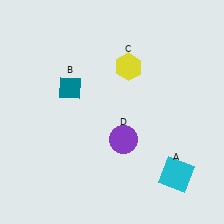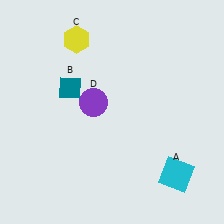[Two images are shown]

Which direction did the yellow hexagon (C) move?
The yellow hexagon (C) moved left.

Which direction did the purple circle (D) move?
The purple circle (D) moved up.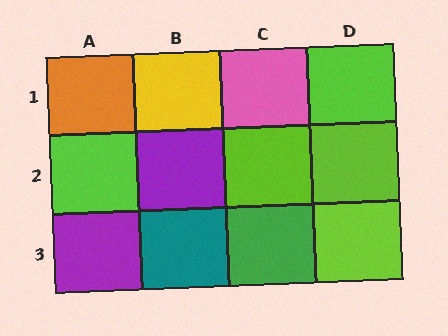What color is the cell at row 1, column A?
Orange.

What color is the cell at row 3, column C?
Green.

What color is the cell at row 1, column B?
Yellow.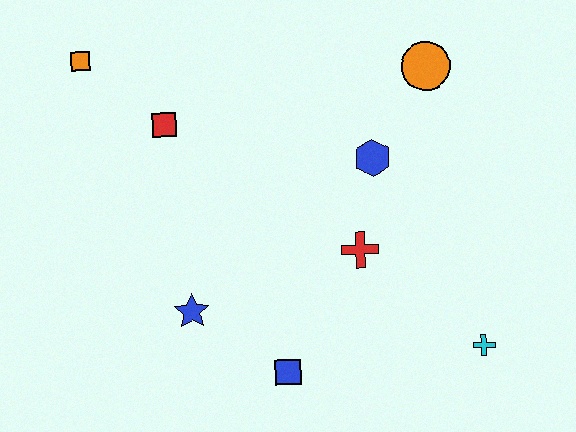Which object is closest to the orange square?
The red square is closest to the orange square.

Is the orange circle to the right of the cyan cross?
No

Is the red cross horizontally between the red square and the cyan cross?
Yes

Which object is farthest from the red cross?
The orange square is farthest from the red cross.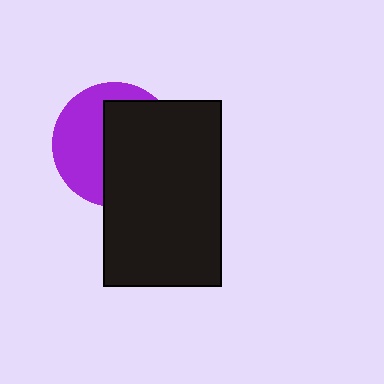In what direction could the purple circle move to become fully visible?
The purple circle could move left. That would shift it out from behind the black rectangle entirely.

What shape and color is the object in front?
The object in front is a black rectangle.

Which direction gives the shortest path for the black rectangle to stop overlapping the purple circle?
Moving right gives the shortest separation.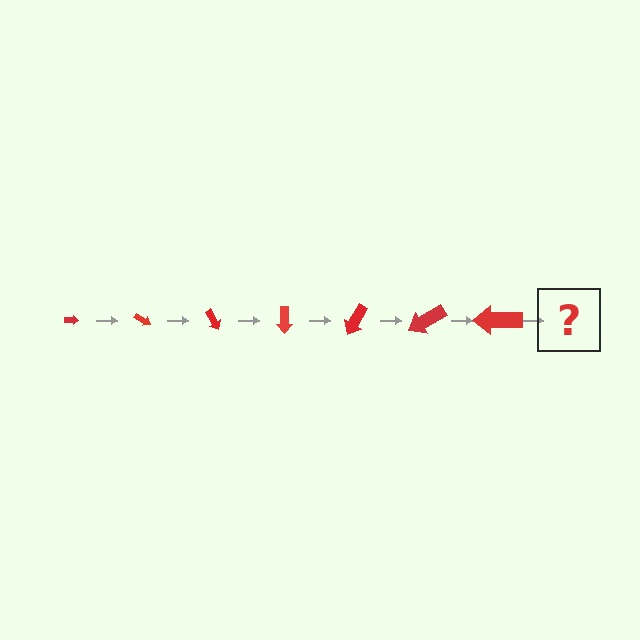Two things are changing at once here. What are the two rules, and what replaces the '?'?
The two rules are that the arrow grows larger each step and it rotates 30 degrees each step. The '?' should be an arrow, larger than the previous one and rotated 210 degrees from the start.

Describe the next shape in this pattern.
It should be an arrow, larger than the previous one and rotated 210 degrees from the start.